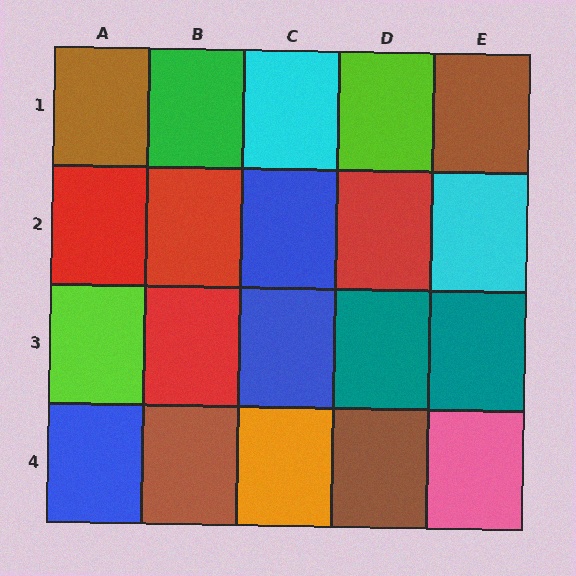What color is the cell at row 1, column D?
Lime.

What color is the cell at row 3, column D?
Teal.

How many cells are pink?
1 cell is pink.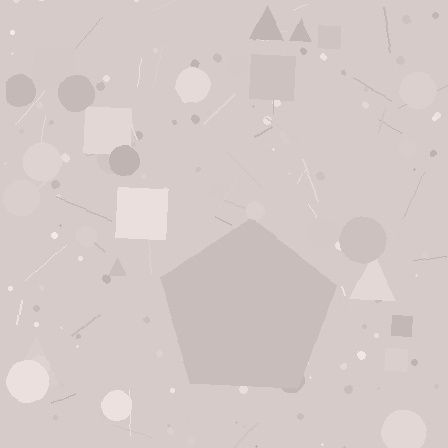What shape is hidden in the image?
A pentagon is hidden in the image.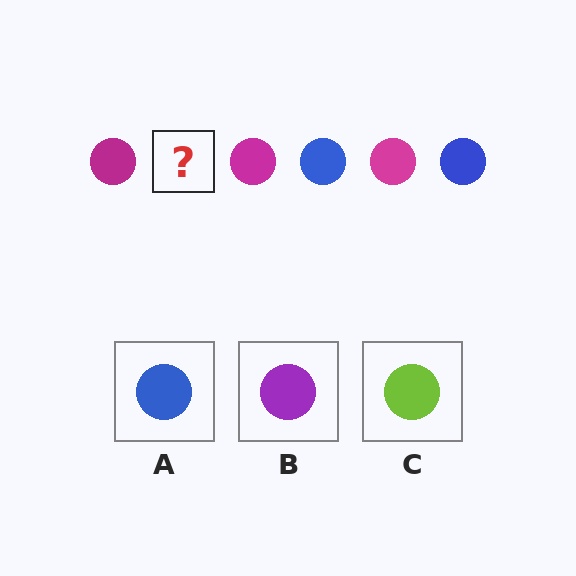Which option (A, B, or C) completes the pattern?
A.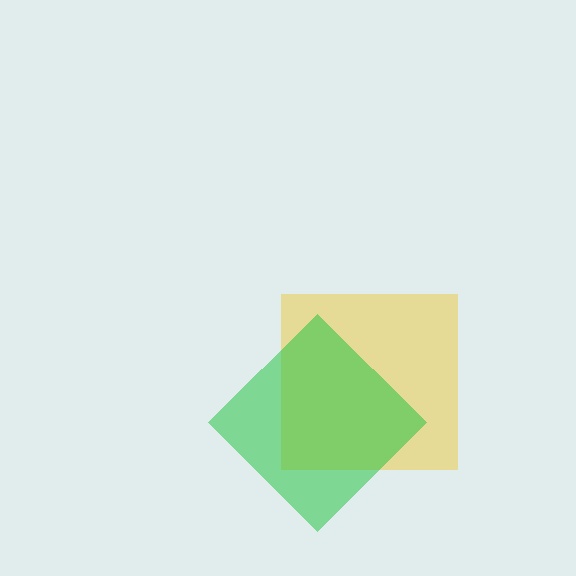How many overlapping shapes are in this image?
There are 2 overlapping shapes in the image.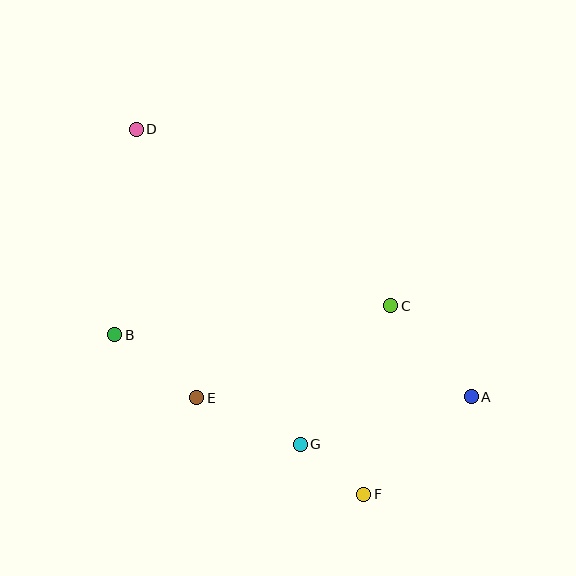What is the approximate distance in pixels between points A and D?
The distance between A and D is approximately 428 pixels.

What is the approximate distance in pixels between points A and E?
The distance between A and E is approximately 274 pixels.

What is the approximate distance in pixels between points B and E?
The distance between B and E is approximately 103 pixels.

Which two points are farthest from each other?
Points D and F are farthest from each other.